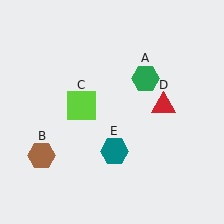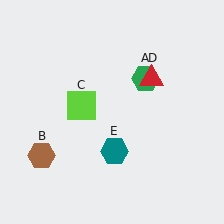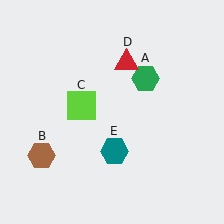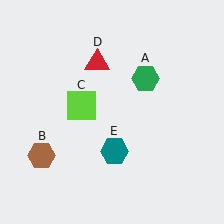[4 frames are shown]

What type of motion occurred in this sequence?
The red triangle (object D) rotated counterclockwise around the center of the scene.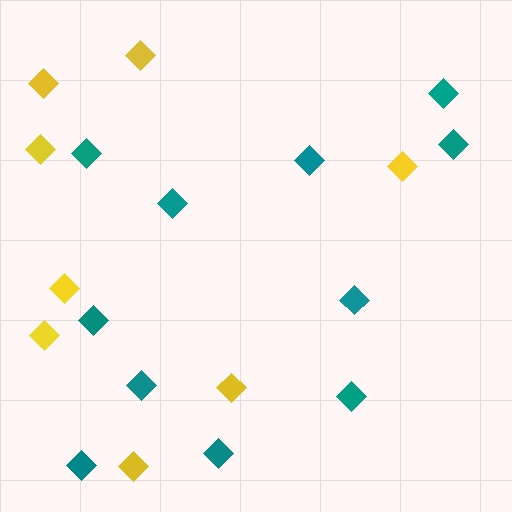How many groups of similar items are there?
There are 2 groups: one group of yellow diamonds (8) and one group of teal diamonds (11).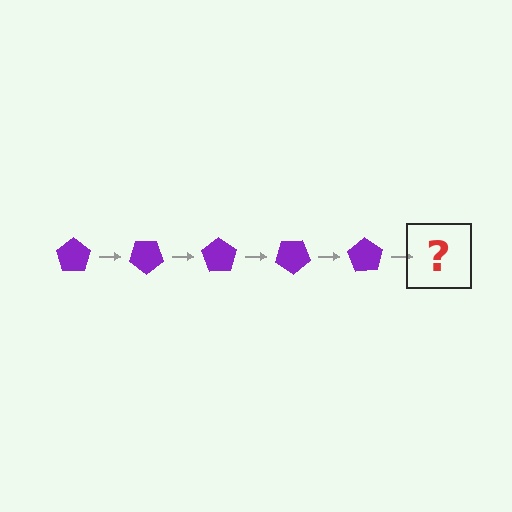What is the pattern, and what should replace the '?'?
The pattern is that the pentagon rotates 35 degrees each step. The '?' should be a purple pentagon rotated 175 degrees.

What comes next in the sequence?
The next element should be a purple pentagon rotated 175 degrees.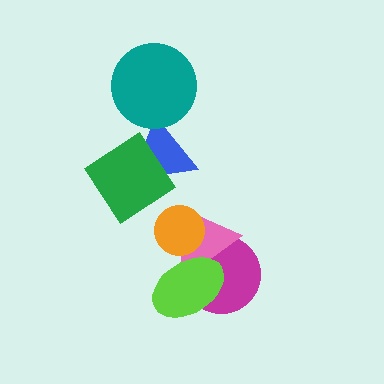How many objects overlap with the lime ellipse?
2 objects overlap with the lime ellipse.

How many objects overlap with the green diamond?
1 object overlaps with the green diamond.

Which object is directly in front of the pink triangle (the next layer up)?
The lime ellipse is directly in front of the pink triangle.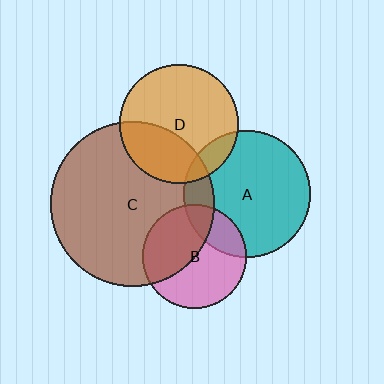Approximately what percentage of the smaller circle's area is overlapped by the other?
Approximately 15%.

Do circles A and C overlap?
Yes.